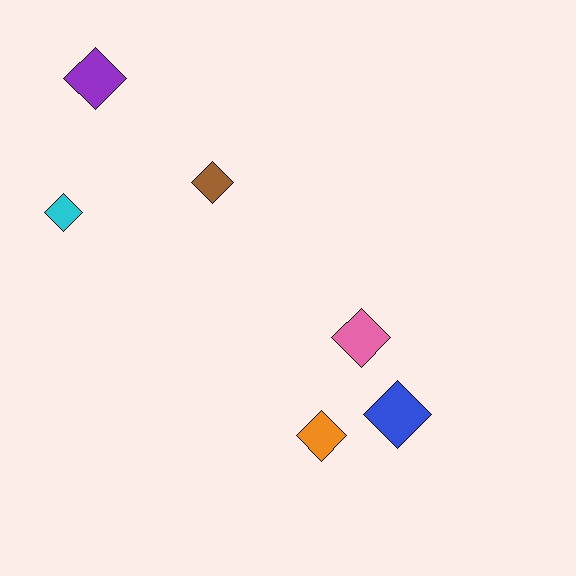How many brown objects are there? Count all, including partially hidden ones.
There is 1 brown object.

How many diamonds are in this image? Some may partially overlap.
There are 6 diamonds.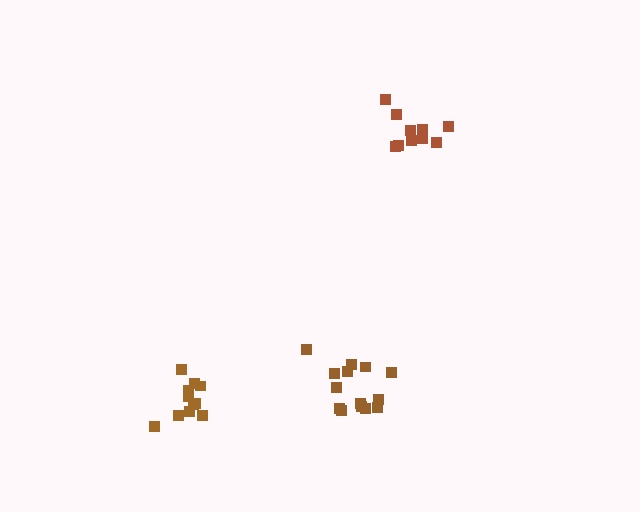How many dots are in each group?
Group 1: 11 dots, Group 2: 14 dots, Group 3: 10 dots (35 total).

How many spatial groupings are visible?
There are 3 spatial groupings.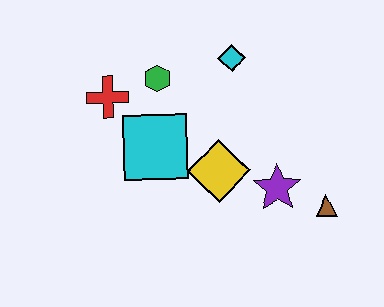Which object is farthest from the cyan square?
The brown triangle is farthest from the cyan square.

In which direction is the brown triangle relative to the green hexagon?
The brown triangle is to the right of the green hexagon.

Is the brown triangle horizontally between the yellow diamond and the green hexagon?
No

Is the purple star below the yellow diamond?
Yes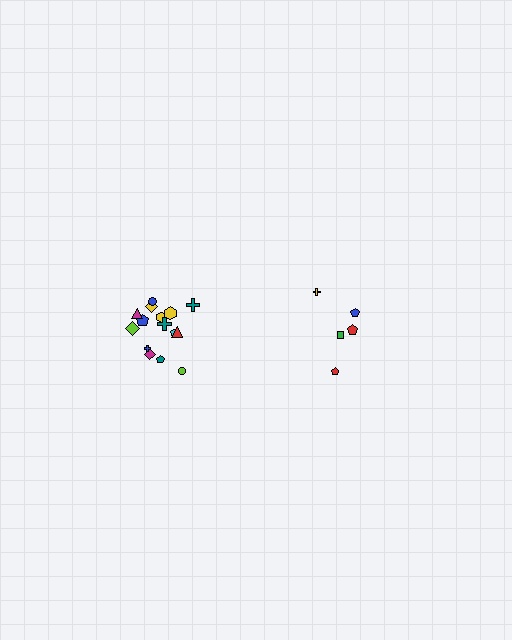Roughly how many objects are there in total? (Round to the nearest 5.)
Roughly 20 objects in total.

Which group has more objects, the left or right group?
The left group.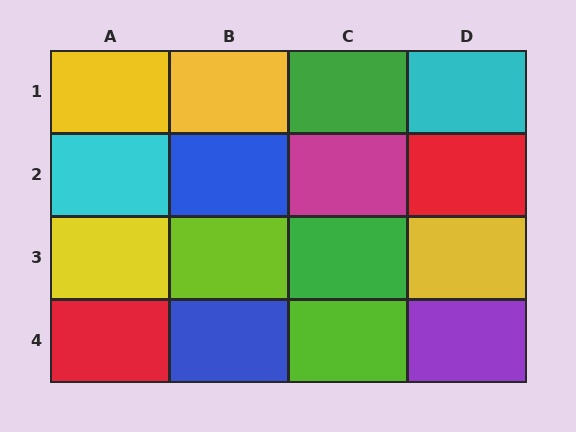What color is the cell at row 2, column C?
Magenta.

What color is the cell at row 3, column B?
Lime.